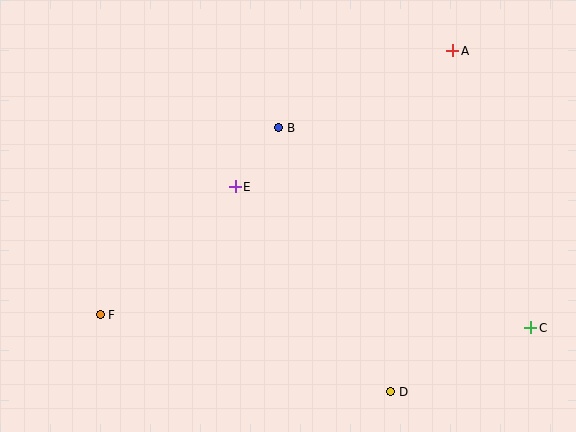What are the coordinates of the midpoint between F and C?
The midpoint between F and C is at (315, 321).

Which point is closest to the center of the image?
Point E at (235, 187) is closest to the center.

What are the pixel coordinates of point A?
Point A is at (453, 51).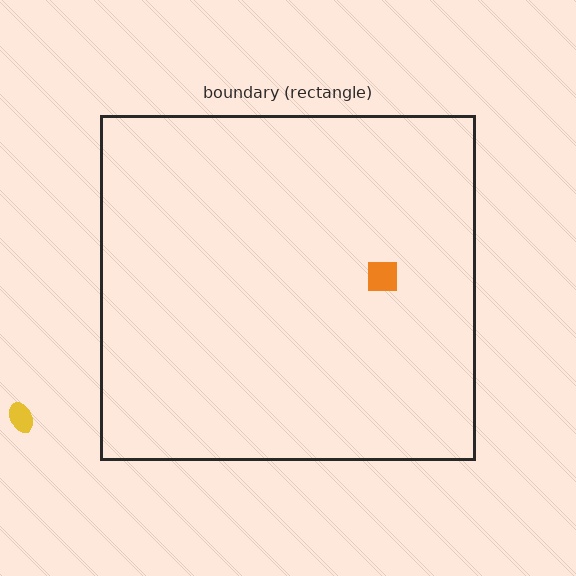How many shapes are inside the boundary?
1 inside, 1 outside.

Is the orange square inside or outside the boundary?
Inside.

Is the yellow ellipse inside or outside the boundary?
Outside.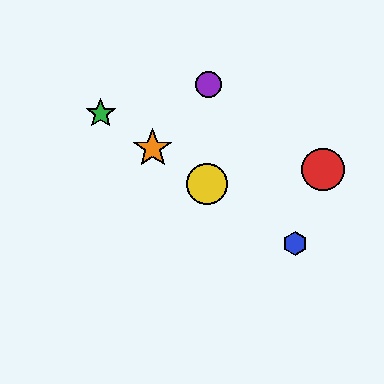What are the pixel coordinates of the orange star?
The orange star is at (153, 148).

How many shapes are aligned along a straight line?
4 shapes (the blue hexagon, the green star, the yellow circle, the orange star) are aligned along a straight line.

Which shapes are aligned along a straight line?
The blue hexagon, the green star, the yellow circle, the orange star are aligned along a straight line.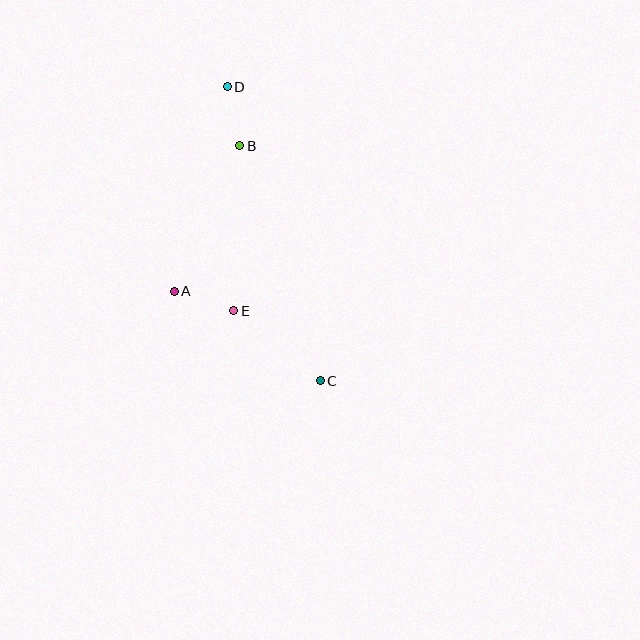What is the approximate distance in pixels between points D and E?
The distance between D and E is approximately 224 pixels.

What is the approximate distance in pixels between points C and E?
The distance between C and E is approximately 111 pixels.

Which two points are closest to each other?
Points B and D are closest to each other.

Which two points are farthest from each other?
Points C and D are farthest from each other.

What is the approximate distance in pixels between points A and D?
The distance between A and D is approximately 211 pixels.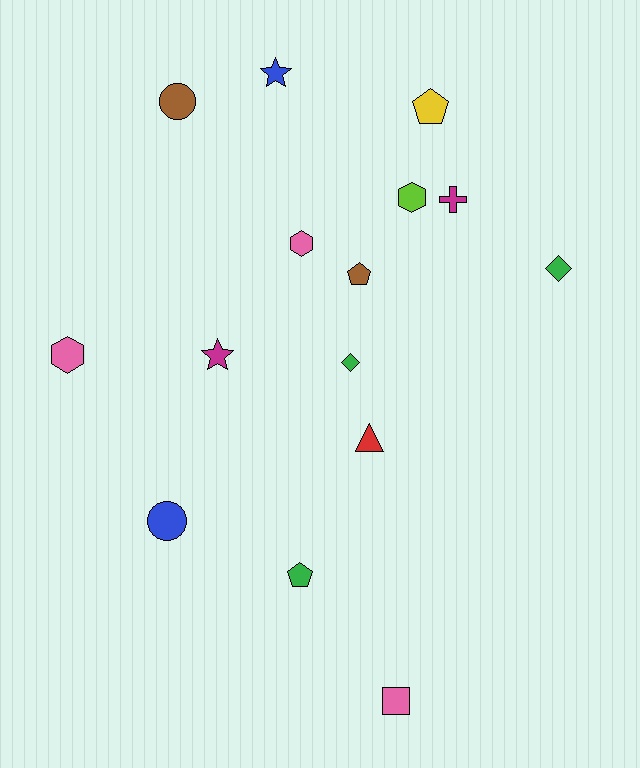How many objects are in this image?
There are 15 objects.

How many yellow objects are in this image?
There is 1 yellow object.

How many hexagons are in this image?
There are 3 hexagons.